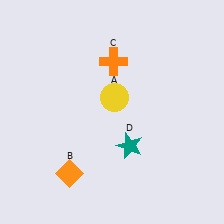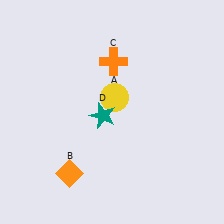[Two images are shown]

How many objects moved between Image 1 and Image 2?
1 object moved between the two images.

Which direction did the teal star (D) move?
The teal star (D) moved up.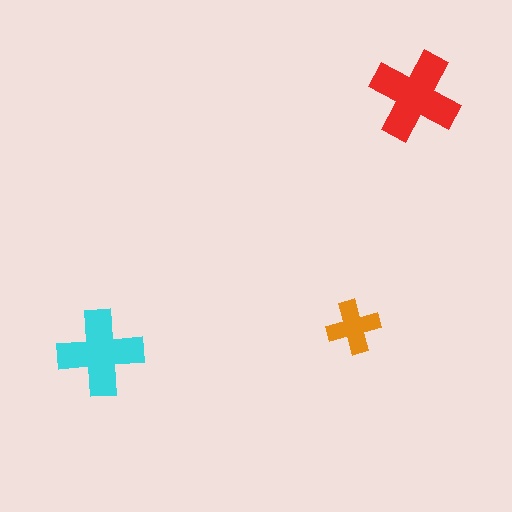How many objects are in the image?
There are 3 objects in the image.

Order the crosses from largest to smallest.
the red one, the cyan one, the orange one.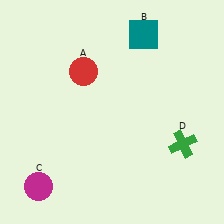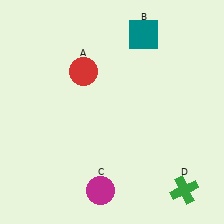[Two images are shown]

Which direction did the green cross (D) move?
The green cross (D) moved down.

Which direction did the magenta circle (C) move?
The magenta circle (C) moved right.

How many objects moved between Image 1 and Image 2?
2 objects moved between the two images.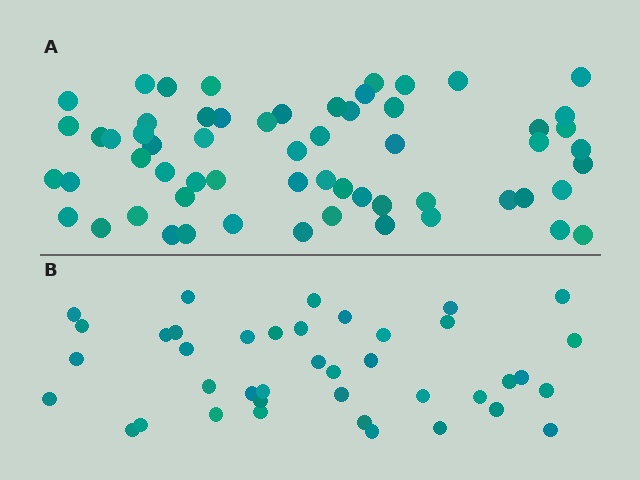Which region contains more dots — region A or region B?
Region A (the top region) has more dots.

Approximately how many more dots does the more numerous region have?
Region A has approximately 20 more dots than region B.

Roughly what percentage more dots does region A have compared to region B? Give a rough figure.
About 50% more.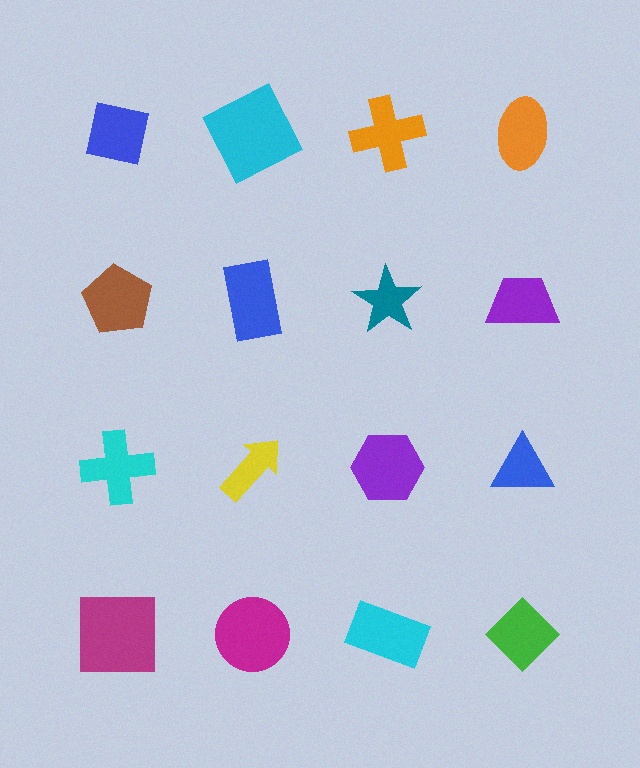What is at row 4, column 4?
A green diamond.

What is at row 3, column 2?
A yellow arrow.